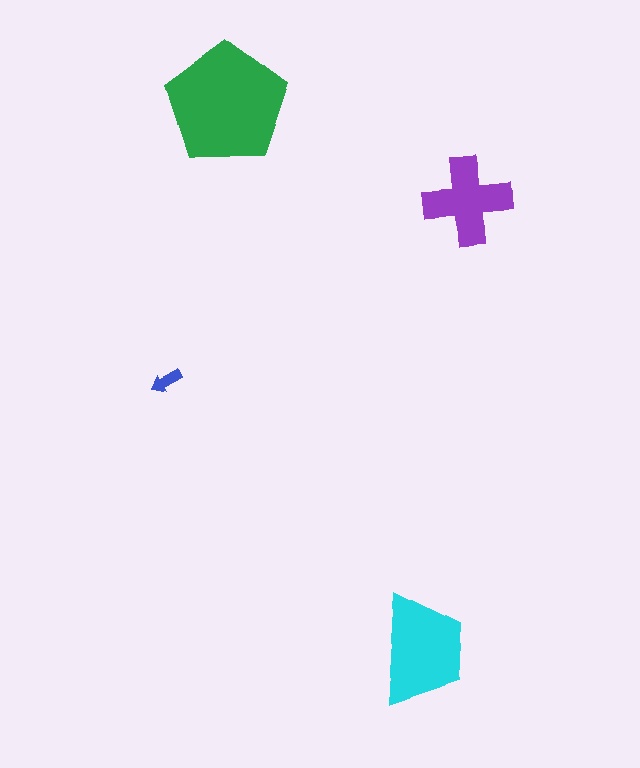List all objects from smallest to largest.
The blue arrow, the purple cross, the cyan trapezoid, the green pentagon.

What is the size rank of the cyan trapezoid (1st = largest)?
2nd.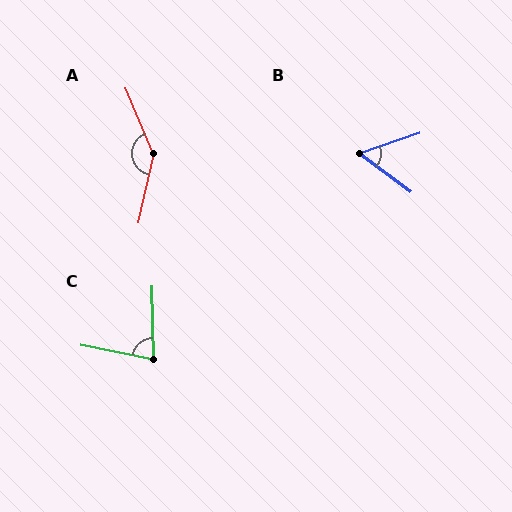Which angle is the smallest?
B, at approximately 55 degrees.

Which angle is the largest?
A, at approximately 144 degrees.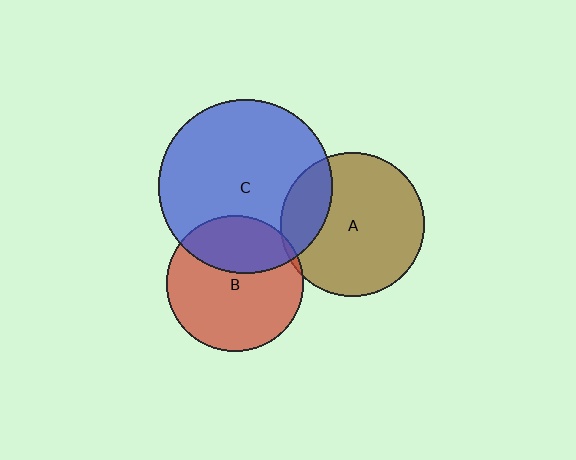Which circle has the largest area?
Circle C (blue).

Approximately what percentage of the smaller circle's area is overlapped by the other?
Approximately 20%.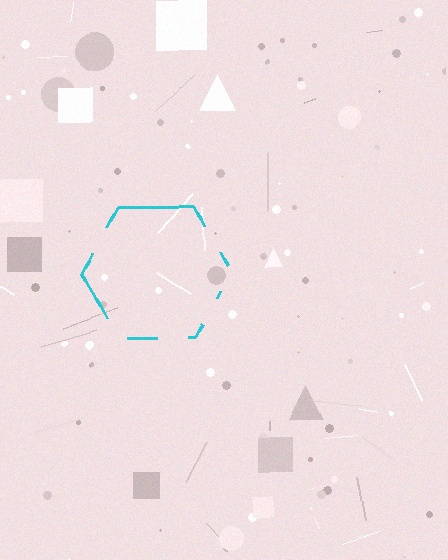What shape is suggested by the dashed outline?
The dashed outline suggests a hexagon.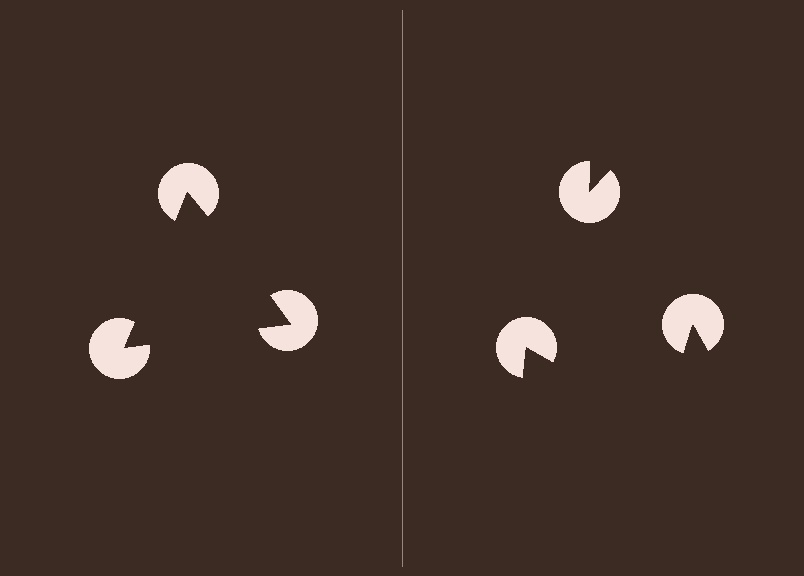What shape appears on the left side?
An illusory triangle.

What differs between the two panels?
The pac-man discs are positioned identically on both sides; only the wedge orientations differ. On the left they align to a triangle; on the right they are misaligned.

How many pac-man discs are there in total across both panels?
6 — 3 on each side.